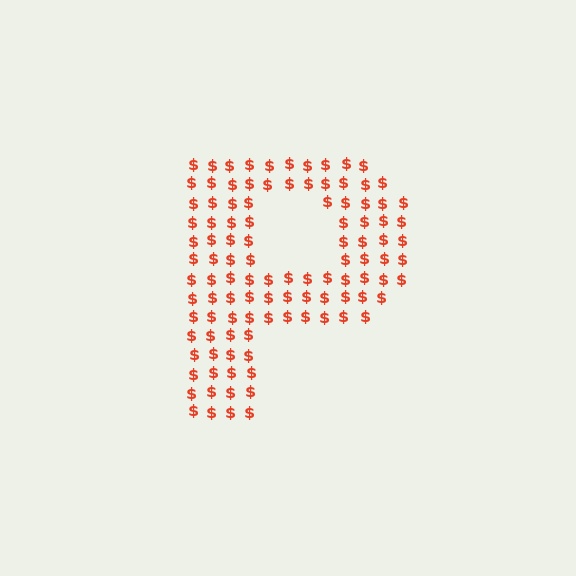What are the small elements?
The small elements are dollar signs.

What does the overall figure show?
The overall figure shows the letter P.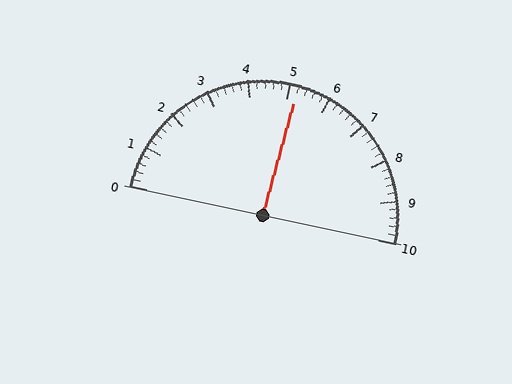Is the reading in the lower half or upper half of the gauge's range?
The reading is in the upper half of the range (0 to 10).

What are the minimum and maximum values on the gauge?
The gauge ranges from 0 to 10.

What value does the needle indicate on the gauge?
The needle indicates approximately 5.2.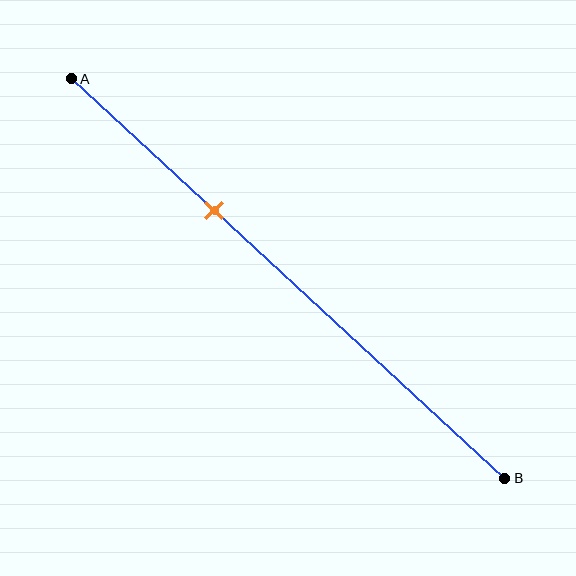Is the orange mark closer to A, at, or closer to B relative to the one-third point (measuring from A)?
The orange mark is approximately at the one-third point of segment AB.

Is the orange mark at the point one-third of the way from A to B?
Yes, the mark is approximately at the one-third point.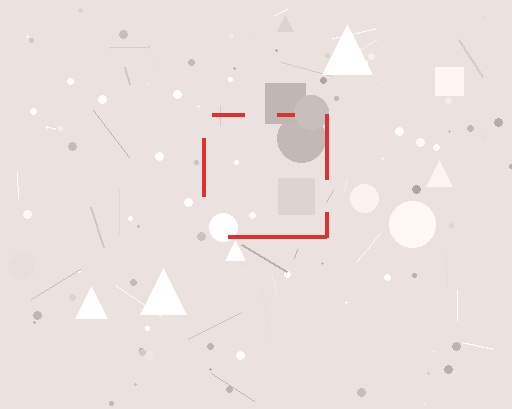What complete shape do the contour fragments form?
The contour fragments form a square.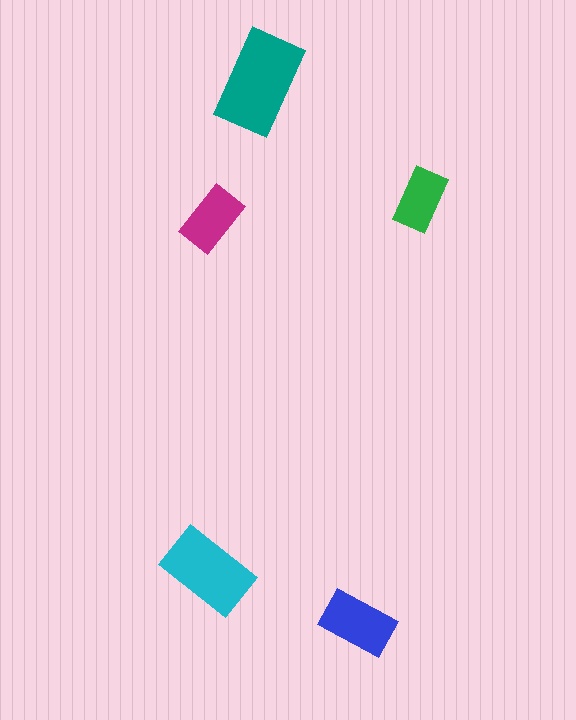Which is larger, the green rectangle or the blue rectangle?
The blue one.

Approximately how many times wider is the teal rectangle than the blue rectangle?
About 1.5 times wider.